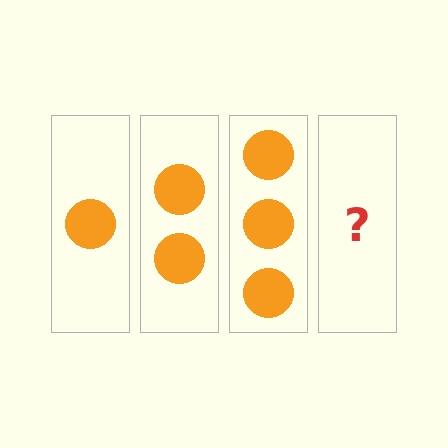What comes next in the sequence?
The next element should be 4 circles.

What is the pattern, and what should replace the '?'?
The pattern is that each step adds one more circle. The '?' should be 4 circles.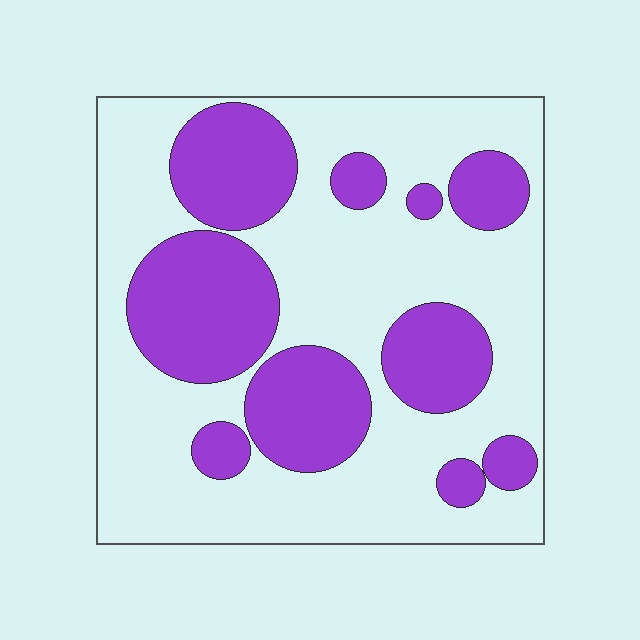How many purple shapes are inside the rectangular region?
10.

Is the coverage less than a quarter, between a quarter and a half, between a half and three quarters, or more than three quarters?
Between a quarter and a half.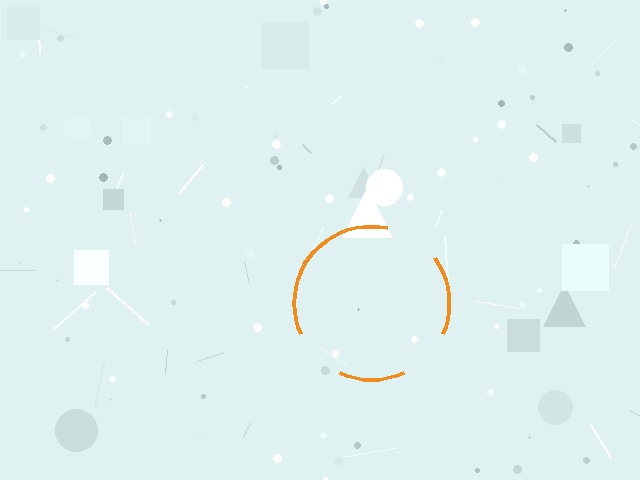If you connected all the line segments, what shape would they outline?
They would outline a circle.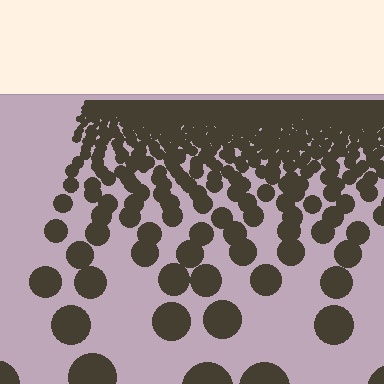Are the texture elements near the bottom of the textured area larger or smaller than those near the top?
Larger. Near the bottom, elements are closer to the viewer and appear at a bigger on-screen size.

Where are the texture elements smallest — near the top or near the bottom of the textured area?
Near the top.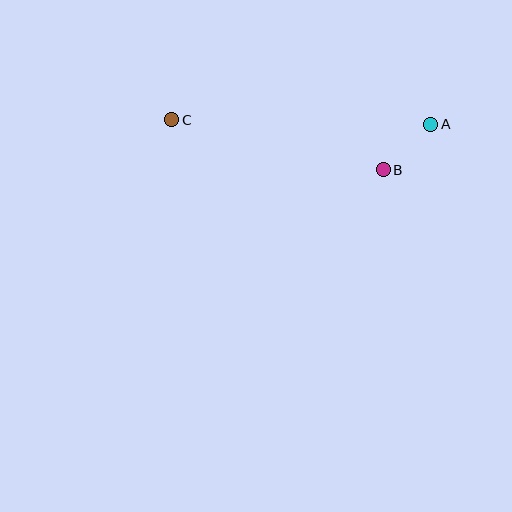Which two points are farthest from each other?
Points A and C are farthest from each other.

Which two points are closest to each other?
Points A and B are closest to each other.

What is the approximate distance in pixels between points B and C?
The distance between B and C is approximately 217 pixels.